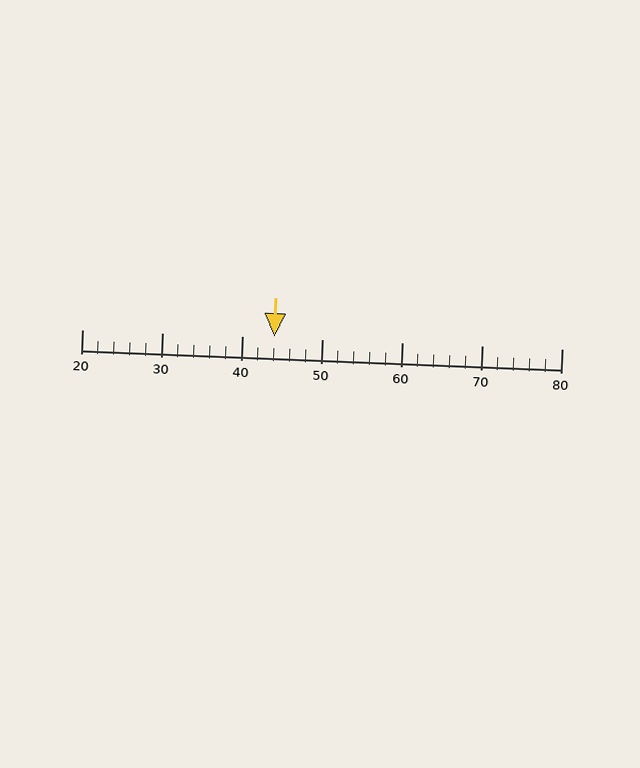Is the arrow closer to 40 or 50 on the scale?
The arrow is closer to 40.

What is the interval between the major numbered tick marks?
The major tick marks are spaced 10 units apart.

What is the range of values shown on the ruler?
The ruler shows values from 20 to 80.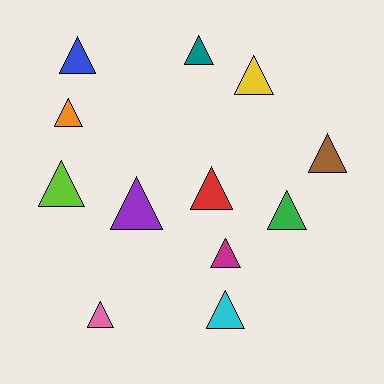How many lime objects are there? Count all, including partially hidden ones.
There is 1 lime object.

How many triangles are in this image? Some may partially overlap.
There are 12 triangles.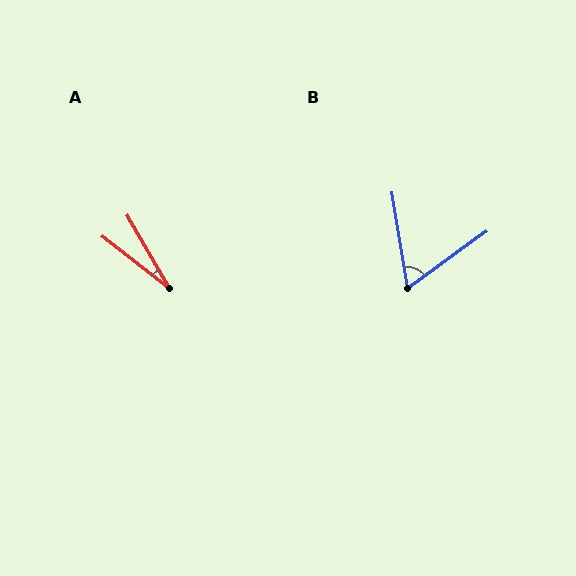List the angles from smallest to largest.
A (22°), B (63°).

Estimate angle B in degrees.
Approximately 63 degrees.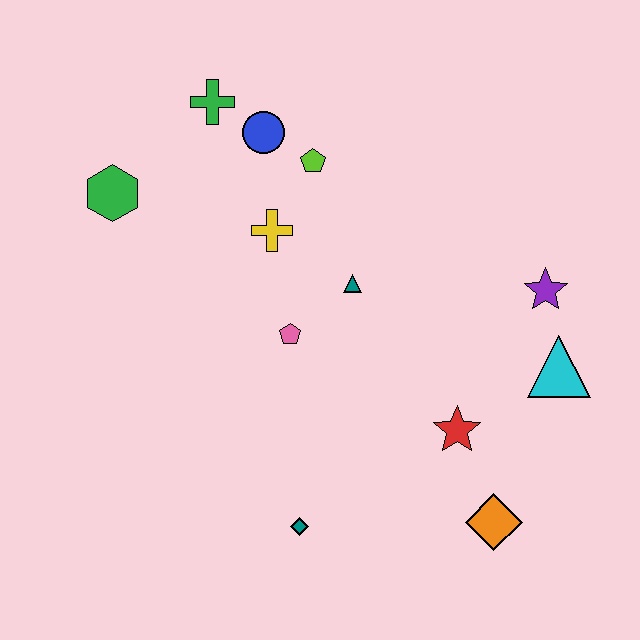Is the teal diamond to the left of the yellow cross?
No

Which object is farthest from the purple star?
The green hexagon is farthest from the purple star.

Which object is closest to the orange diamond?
The red star is closest to the orange diamond.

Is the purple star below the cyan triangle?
No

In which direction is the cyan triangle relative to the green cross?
The cyan triangle is to the right of the green cross.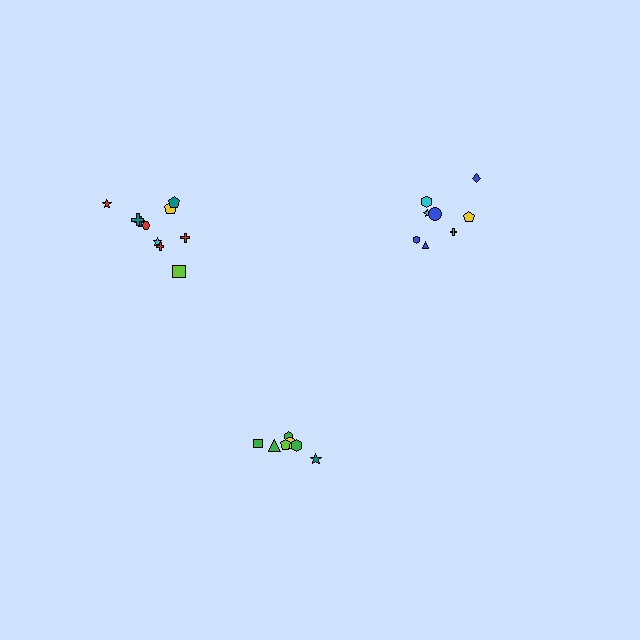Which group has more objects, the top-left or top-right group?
The top-left group.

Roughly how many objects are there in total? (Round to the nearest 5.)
Roughly 25 objects in total.